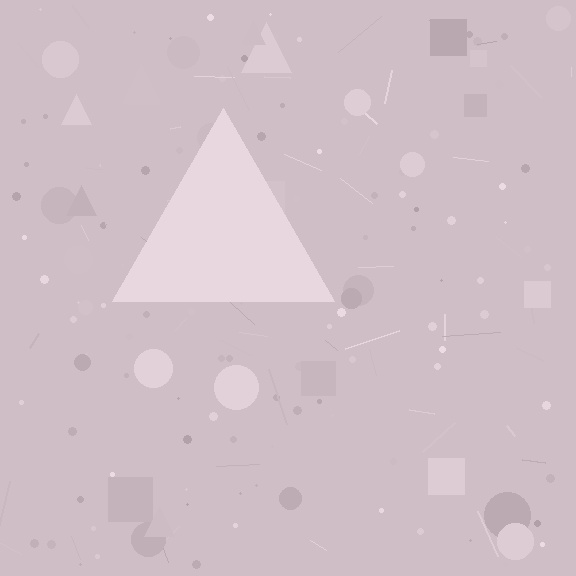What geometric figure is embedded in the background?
A triangle is embedded in the background.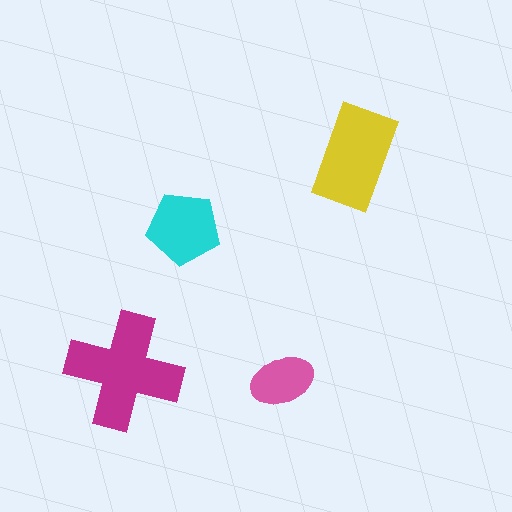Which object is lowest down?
The pink ellipse is bottommost.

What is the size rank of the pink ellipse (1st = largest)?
4th.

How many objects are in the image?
There are 4 objects in the image.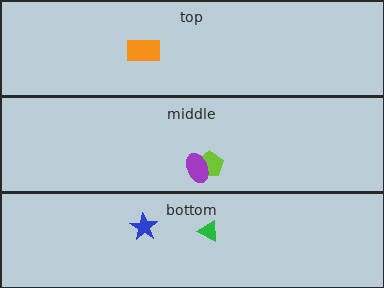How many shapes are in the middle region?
2.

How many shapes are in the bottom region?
2.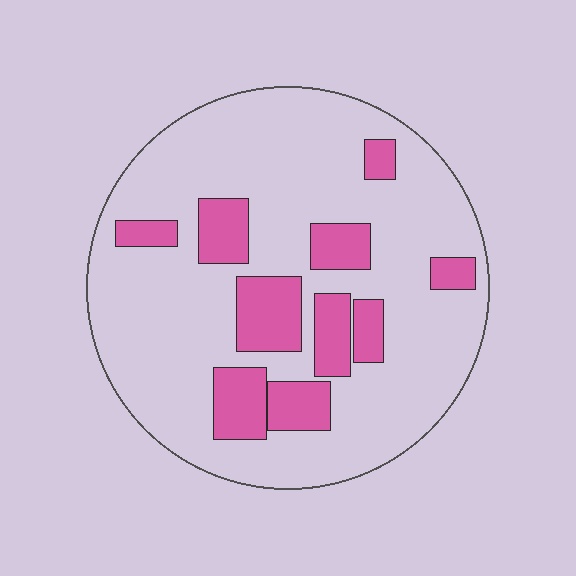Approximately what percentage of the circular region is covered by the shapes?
Approximately 20%.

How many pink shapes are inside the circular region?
10.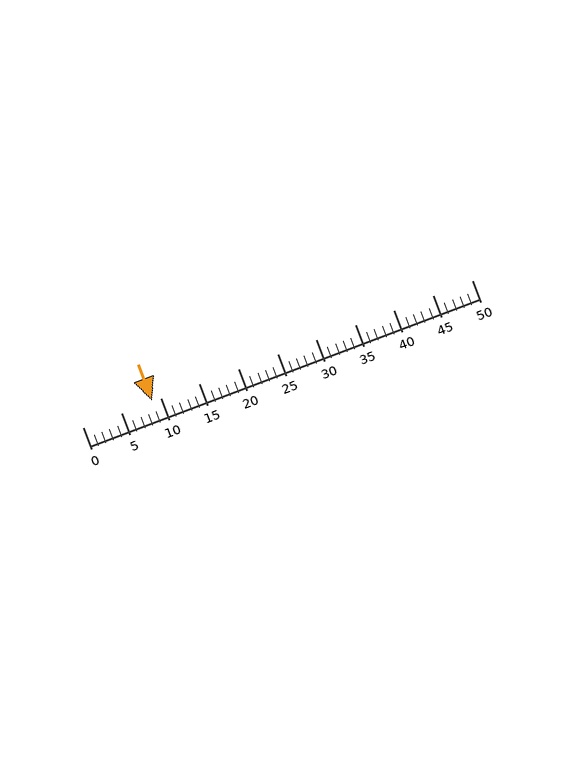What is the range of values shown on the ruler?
The ruler shows values from 0 to 50.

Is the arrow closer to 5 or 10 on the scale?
The arrow is closer to 10.